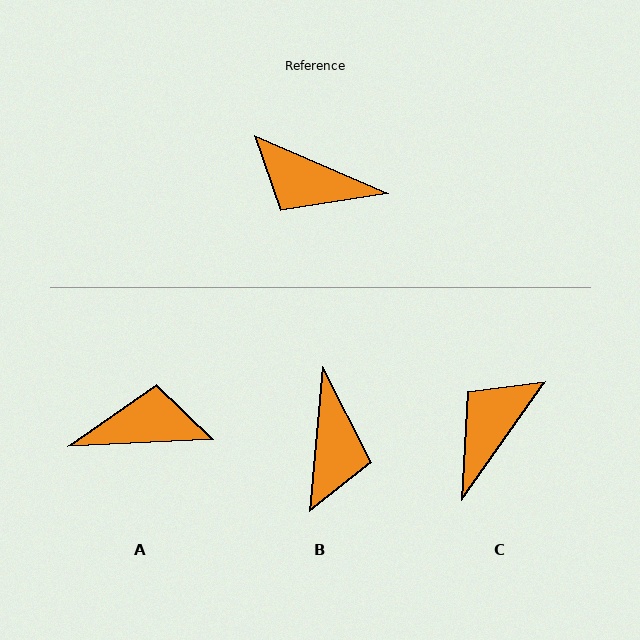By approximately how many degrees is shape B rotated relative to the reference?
Approximately 109 degrees counter-clockwise.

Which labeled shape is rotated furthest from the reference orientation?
A, about 154 degrees away.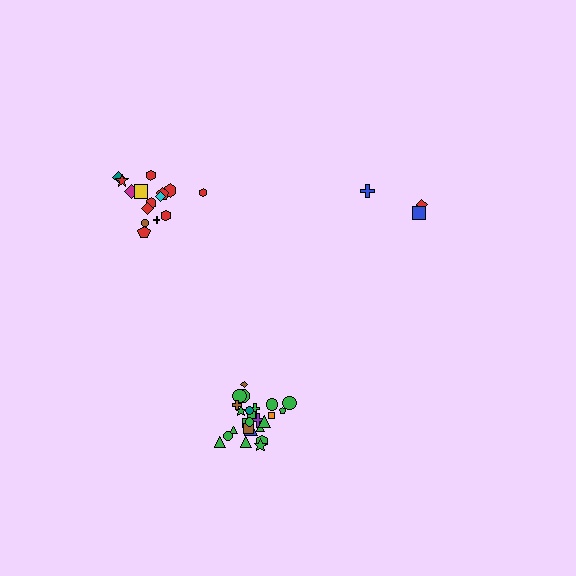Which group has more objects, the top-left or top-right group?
The top-left group.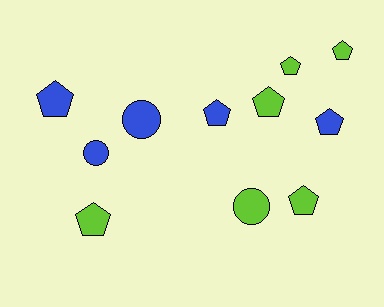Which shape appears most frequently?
Pentagon, with 8 objects.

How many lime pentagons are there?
There are 5 lime pentagons.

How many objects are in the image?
There are 11 objects.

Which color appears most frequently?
Lime, with 6 objects.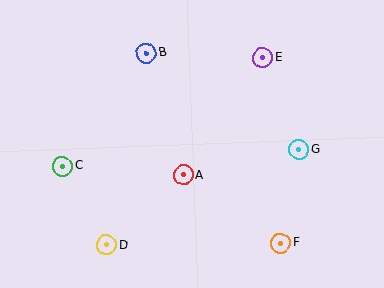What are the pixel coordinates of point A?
Point A is at (183, 175).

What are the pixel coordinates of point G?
Point G is at (299, 150).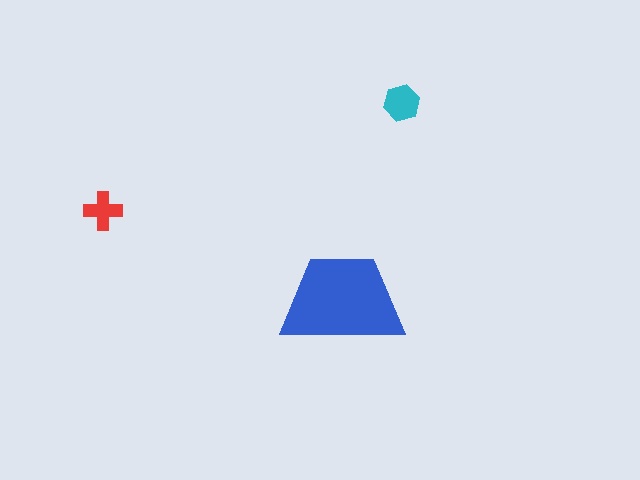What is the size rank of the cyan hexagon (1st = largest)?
2nd.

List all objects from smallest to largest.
The red cross, the cyan hexagon, the blue trapezoid.